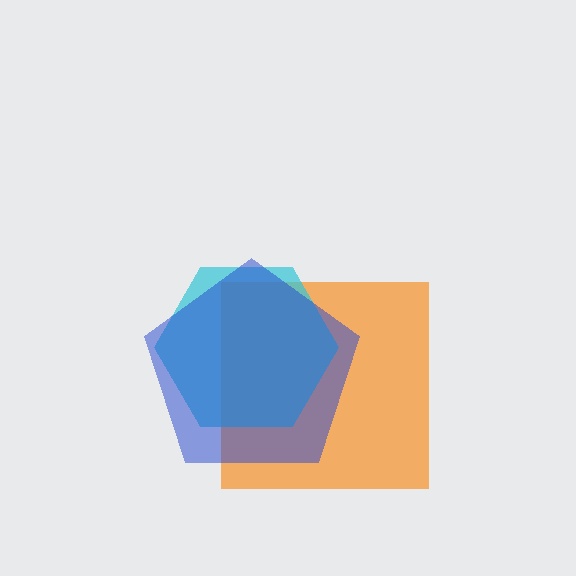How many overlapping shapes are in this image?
There are 3 overlapping shapes in the image.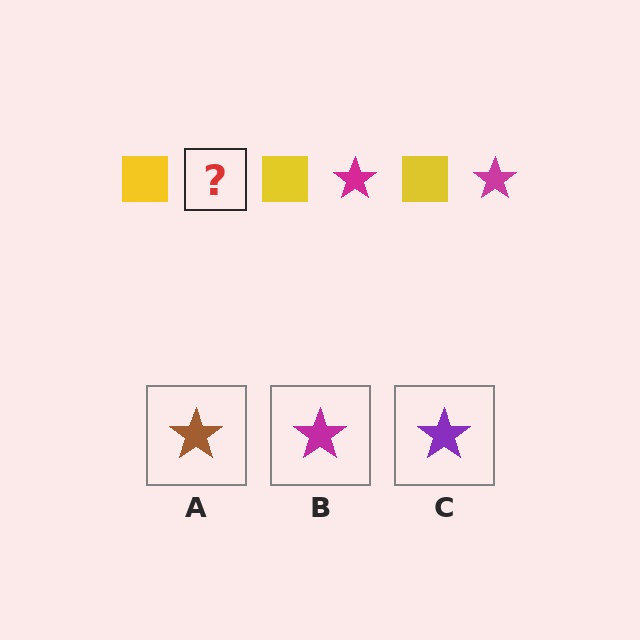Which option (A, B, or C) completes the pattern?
B.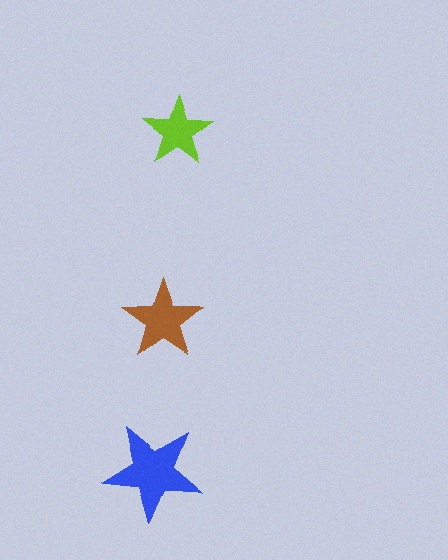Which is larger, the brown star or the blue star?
The blue one.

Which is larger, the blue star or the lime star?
The blue one.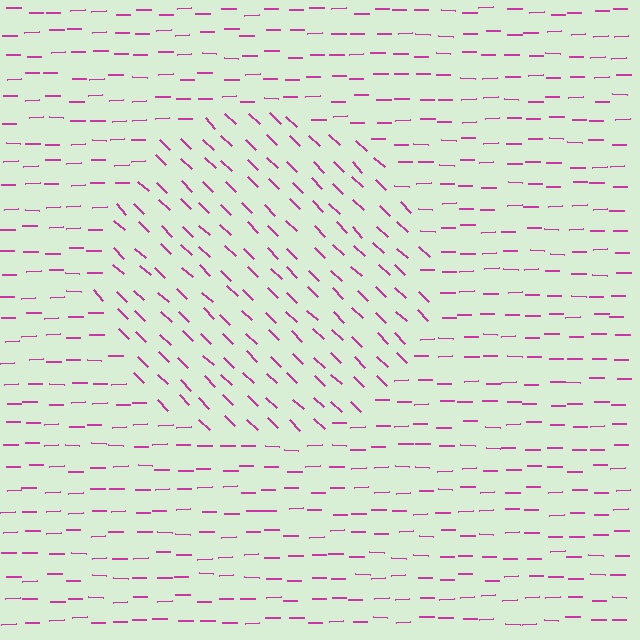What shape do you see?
I see a circle.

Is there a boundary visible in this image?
Yes, there is a texture boundary formed by a change in line orientation.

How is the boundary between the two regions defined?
The boundary is defined purely by a change in line orientation (approximately 45 degrees difference). All lines are the same color and thickness.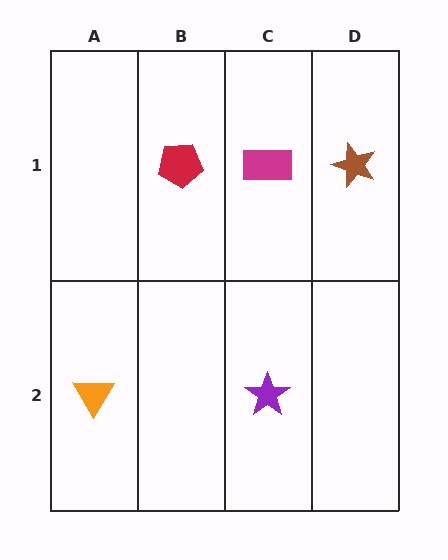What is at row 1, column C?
A magenta rectangle.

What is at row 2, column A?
An orange triangle.